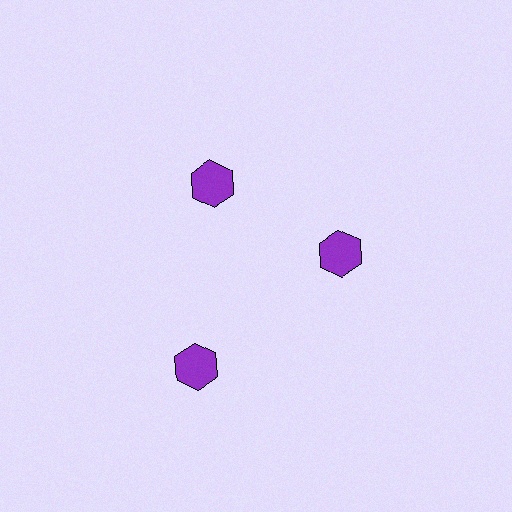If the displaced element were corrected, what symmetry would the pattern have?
It would have 3-fold rotational symmetry — the pattern would map onto itself every 120 degrees.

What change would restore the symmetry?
The symmetry would be restored by moving it inward, back onto the ring so that all 3 hexagons sit at equal angles and equal distance from the center.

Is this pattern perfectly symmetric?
No. The 3 purple hexagons are arranged in a ring, but one element near the 7 o'clock position is pushed outward from the center, breaking the 3-fold rotational symmetry.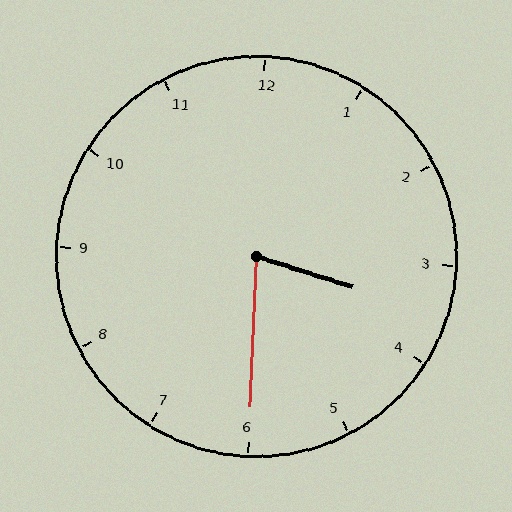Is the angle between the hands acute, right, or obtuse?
It is acute.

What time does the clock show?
3:30.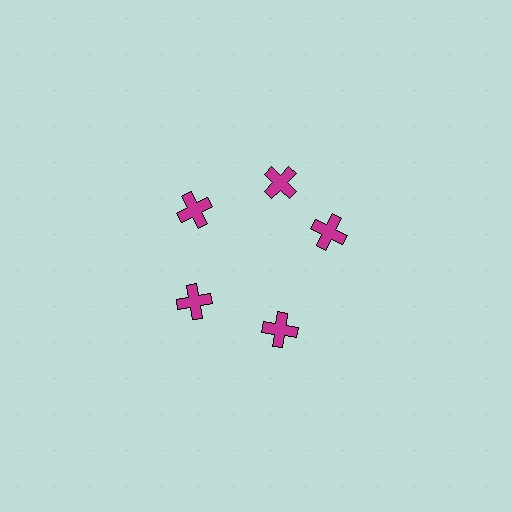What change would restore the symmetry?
The symmetry would be restored by rotating it back into even spacing with its neighbors so that all 5 crosses sit at equal angles and equal distance from the center.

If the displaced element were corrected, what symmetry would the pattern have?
It would have 5-fold rotational symmetry — the pattern would map onto itself every 72 degrees.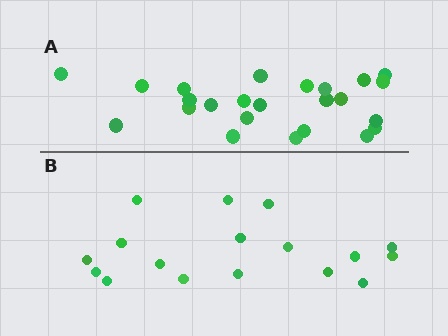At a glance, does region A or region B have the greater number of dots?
Region A (the top region) has more dots.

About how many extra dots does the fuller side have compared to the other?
Region A has roughly 8 or so more dots than region B.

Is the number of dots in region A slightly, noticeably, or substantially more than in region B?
Region A has noticeably more, but not dramatically so. The ratio is roughly 1.4 to 1.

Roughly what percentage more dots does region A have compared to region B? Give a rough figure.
About 40% more.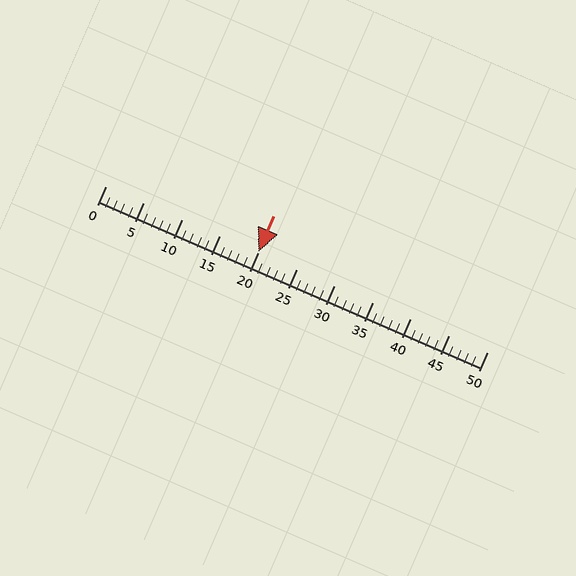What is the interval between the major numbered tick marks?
The major tick marks are spaced 5 units apart.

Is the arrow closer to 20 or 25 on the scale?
The arrow is closer to 20.